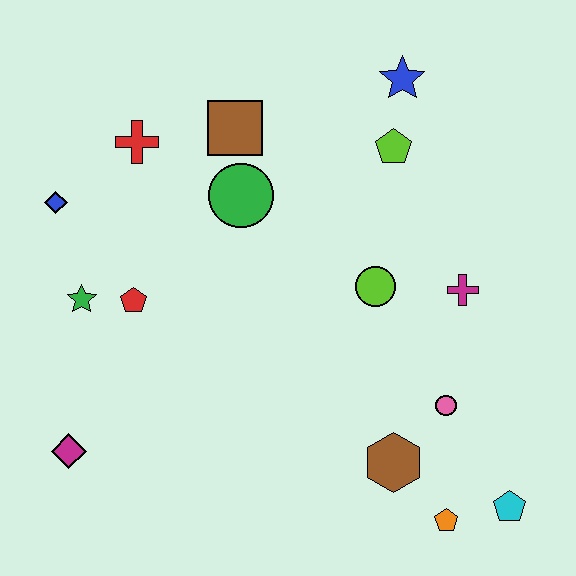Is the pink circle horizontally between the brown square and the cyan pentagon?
Yes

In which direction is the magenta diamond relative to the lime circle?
The magenta diamond is to the left of the lime circle.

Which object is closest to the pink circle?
The brown hexagon is closest to the pink circle.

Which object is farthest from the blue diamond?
The cyan pentagon is farthest from the blue diamond.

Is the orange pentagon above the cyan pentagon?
No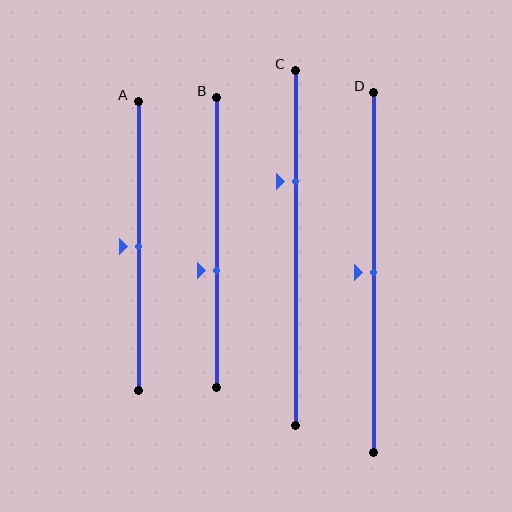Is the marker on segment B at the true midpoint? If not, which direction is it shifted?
No, the marker on segment B is shifted downward by about 9% of the segment length.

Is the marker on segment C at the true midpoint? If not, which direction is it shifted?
No, the marker on segment C is shifted upward by about 19% of the segment length.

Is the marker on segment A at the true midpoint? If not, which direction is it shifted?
Yes, the marker on segment A is at the true midpoint.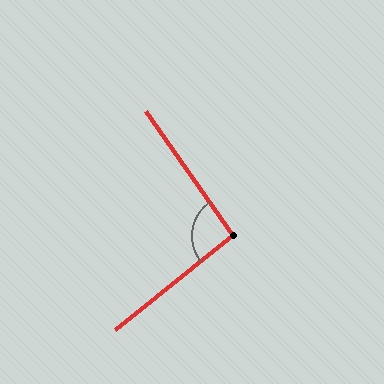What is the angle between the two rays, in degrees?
Approximately 94 degrees.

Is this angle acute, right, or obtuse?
It is approximately a right angle.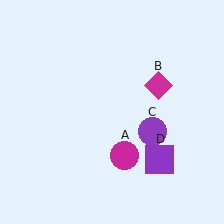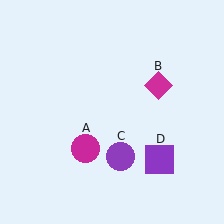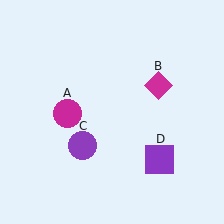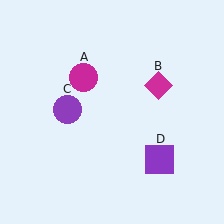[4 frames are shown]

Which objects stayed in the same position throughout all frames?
Magenta diamond (object B) and purple square (object D) remained stationary.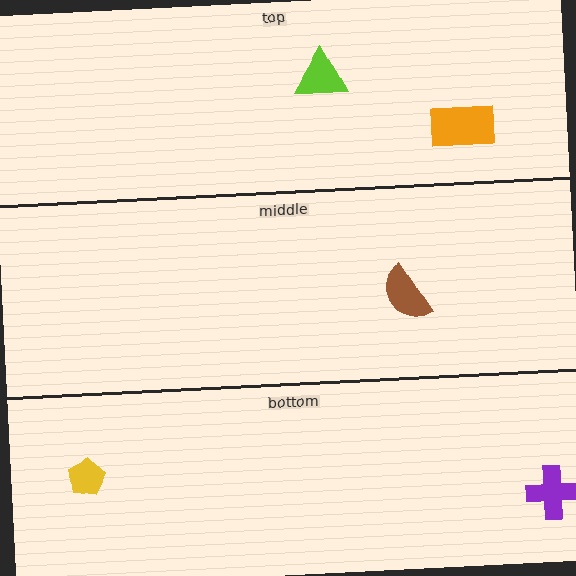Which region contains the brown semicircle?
The middle region.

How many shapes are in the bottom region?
2.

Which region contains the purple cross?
The bottom region.